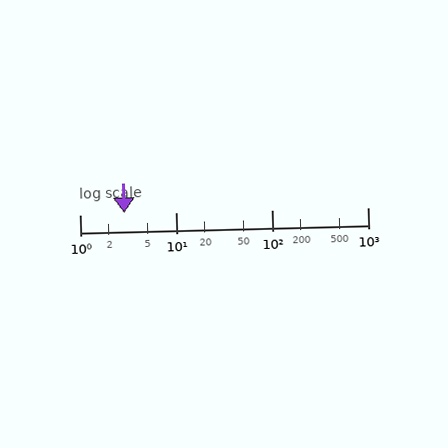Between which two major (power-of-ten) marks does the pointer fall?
The pointer is between 1 and 10.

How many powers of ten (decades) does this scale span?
The scale spans 3 decades, from 1 to 1000.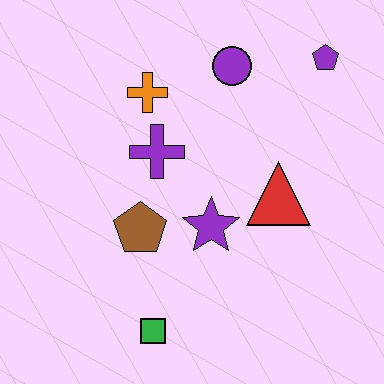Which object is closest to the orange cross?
The purple cross is closest to the orange cross.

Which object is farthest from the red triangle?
The green square is farthest from the red triangle.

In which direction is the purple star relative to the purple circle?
The purple star is below the purple circle.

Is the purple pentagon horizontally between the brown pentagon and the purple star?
No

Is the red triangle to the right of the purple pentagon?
No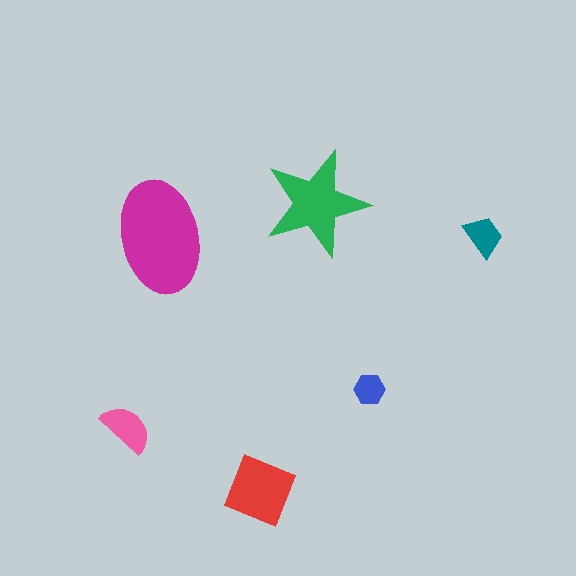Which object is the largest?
The magenta ellipse.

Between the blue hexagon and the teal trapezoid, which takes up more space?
The teal trapezoid.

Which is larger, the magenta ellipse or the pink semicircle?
The magenta ellipse.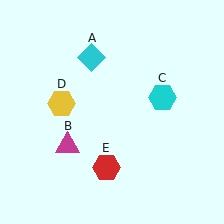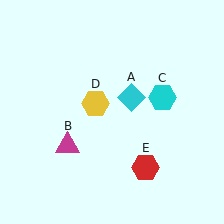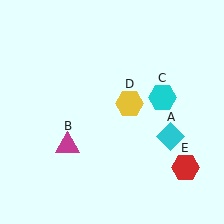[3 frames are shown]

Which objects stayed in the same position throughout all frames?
Magenta triangle (object B) and cyan hexagon (object C) remained stationary.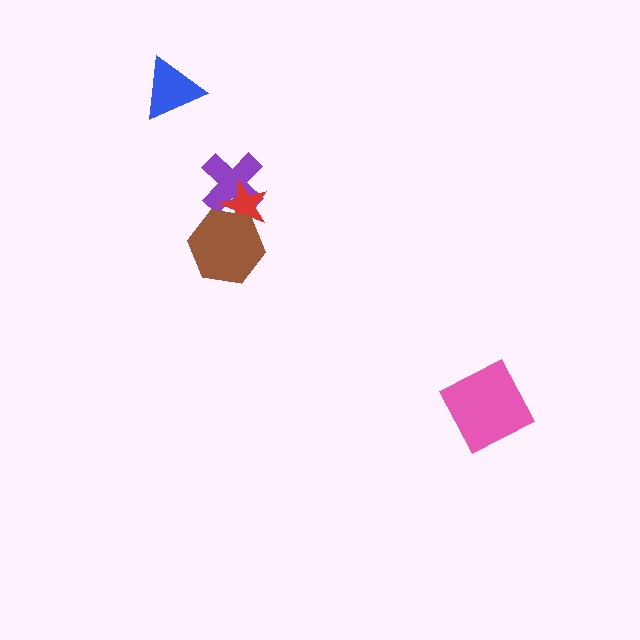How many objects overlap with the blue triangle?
0 objects overlap with the blue triangle.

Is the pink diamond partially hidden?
No, no other shape covers it.